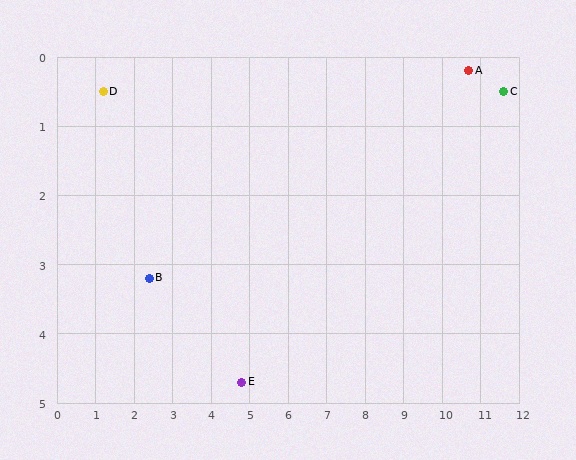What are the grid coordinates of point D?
Point D is at approximately (1.2, 0.5).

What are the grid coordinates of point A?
Point A is at approximately (10.7, 0.2).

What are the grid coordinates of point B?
Point B is at approximately (2.4, 3.2).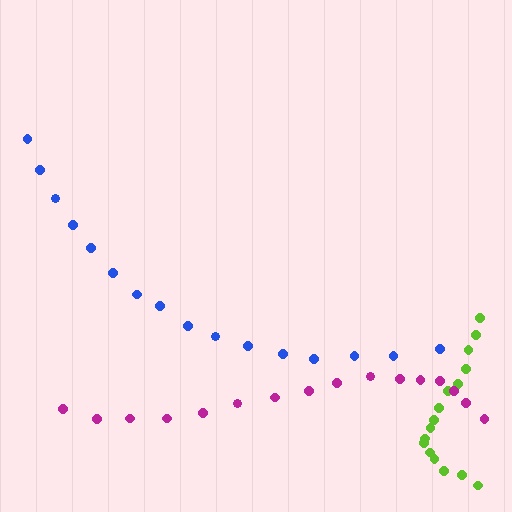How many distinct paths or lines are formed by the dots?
There are 3 distinct paths.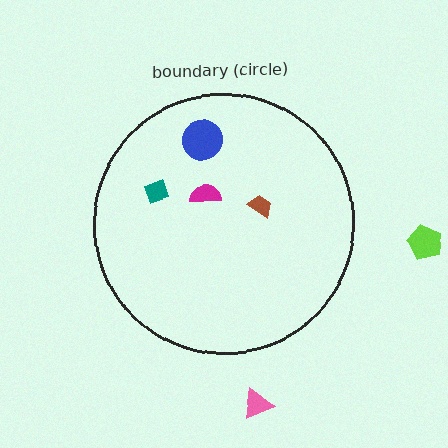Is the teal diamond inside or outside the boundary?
Inside.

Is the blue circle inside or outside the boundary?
Inside.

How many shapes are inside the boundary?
4 inside, 2 outside.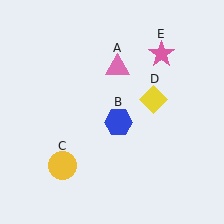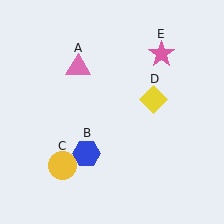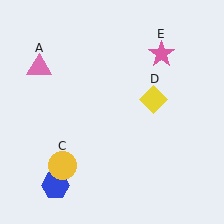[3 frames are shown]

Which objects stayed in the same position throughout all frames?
Yellow circle (object C) and yellow diamond (object D) and pink star (object E) remained stationary.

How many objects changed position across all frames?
2 objects changed position: pink triangle (object A), blue hexagon (object B).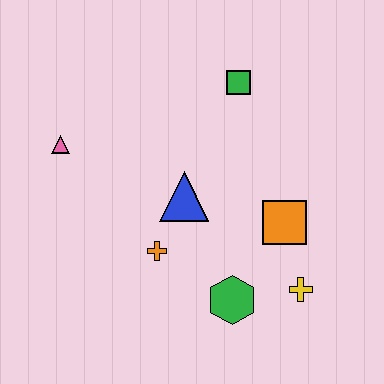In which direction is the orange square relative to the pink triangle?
The orange square is to the right of the pink triangle.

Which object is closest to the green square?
The blue triangle is closest to the green square.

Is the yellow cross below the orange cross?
Yes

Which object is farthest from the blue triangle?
The yellow cross is farthest from the blue triangle.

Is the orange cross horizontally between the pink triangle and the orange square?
Yes